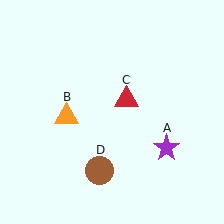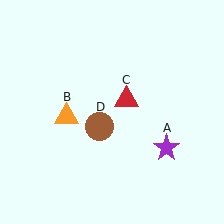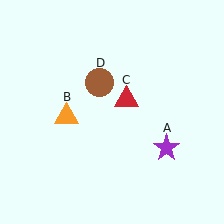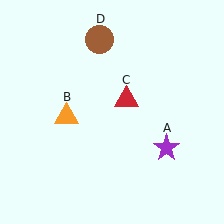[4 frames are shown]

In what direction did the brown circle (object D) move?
The brown circle (object D) moved up.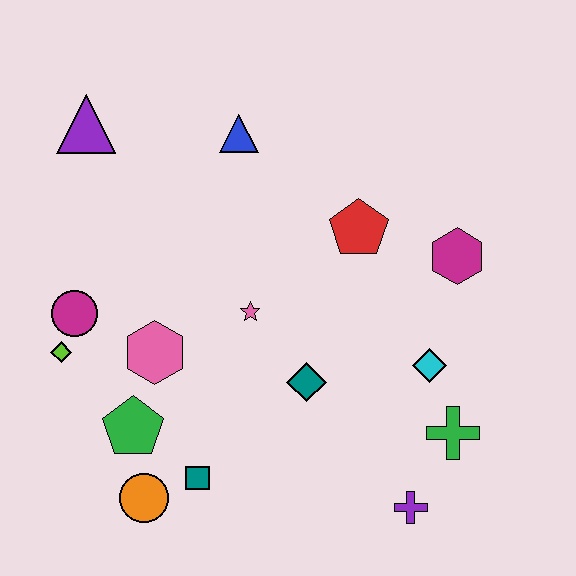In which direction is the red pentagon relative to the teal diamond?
The red pentagon is above the teal diamond.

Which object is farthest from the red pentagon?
The orange circle is farthest from the red pentagon.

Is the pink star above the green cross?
Yes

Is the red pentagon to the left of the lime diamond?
No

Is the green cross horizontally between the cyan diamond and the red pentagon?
No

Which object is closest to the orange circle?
The teal square is closest to the orange circle.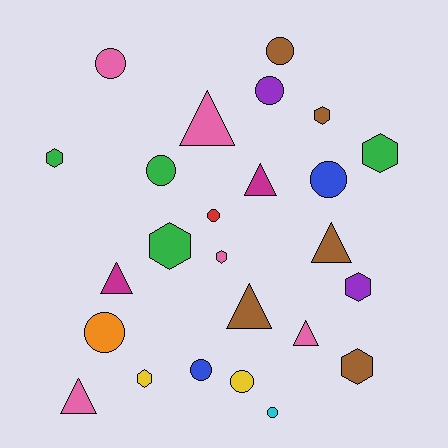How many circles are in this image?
There are 10 circles.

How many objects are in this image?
There are 25 objects.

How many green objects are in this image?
There are 4 green objects.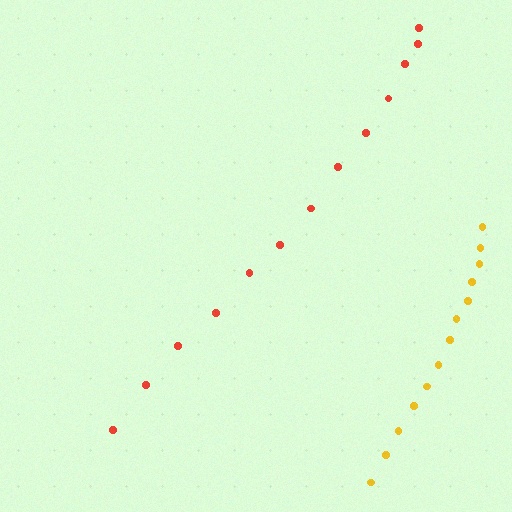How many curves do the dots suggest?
There are 2 distinct paths.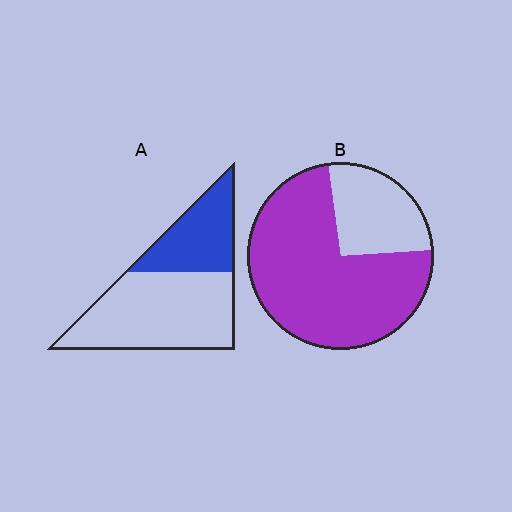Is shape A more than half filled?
No.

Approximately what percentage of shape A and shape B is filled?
A is approximately 35% and B is approximately 75%.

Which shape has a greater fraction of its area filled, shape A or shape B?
Shape B.